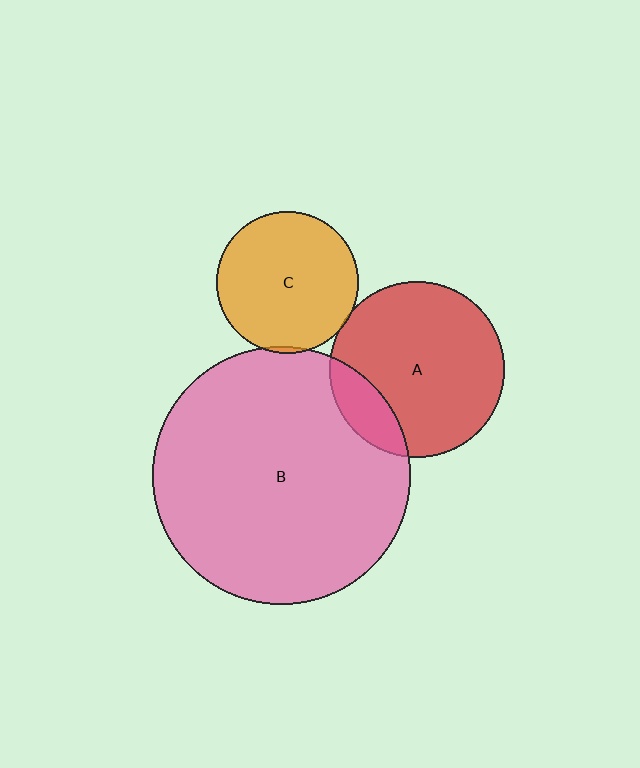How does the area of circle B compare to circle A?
Approximately 2.2 times.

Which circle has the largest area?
Circle B (pink).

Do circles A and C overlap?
Yes.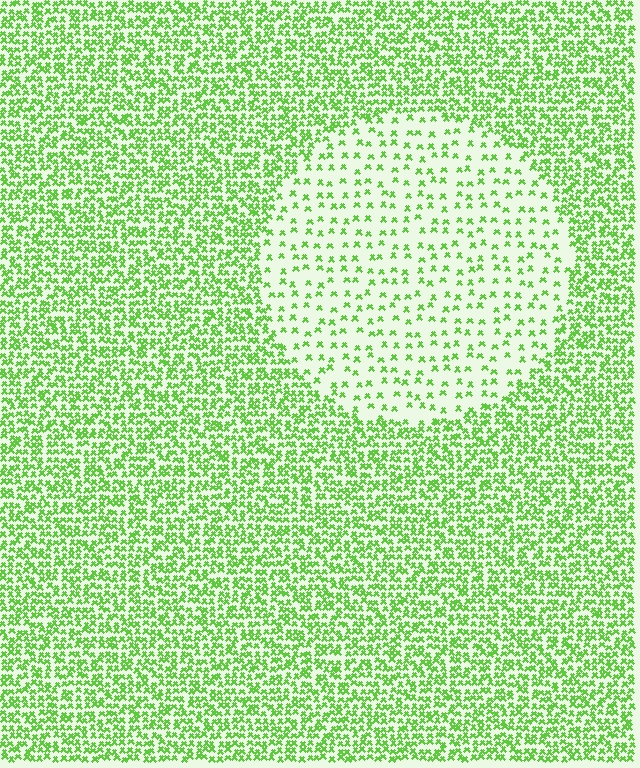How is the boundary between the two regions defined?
The boundary is defined by a change in element density (approximately 2.8x ratio). All elements are the same color, size, and shape.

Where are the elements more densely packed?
The elements are more densely packed outside the circle boundary.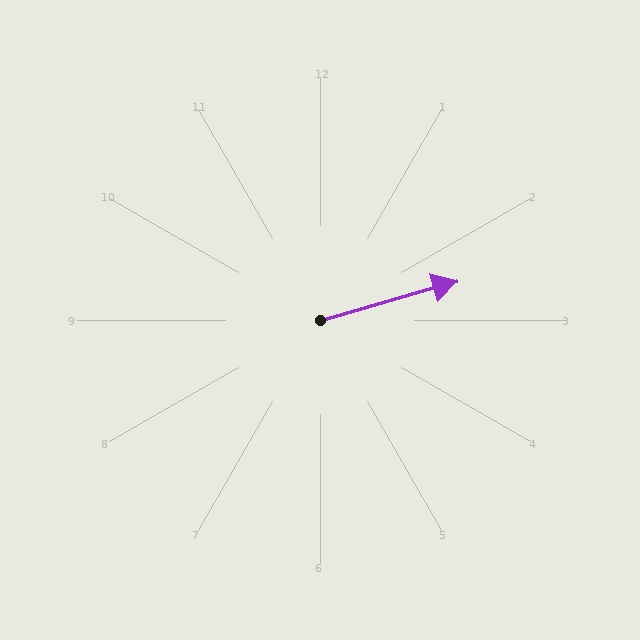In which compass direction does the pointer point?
East.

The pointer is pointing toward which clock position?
Roughly 2 o'clock.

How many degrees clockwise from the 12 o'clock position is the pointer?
Approximately 74 degrees.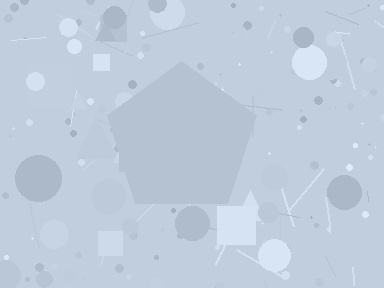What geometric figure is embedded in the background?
A pentagon is embedded in the background.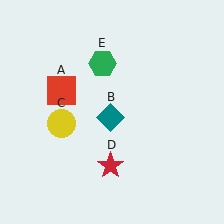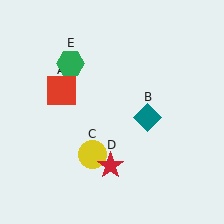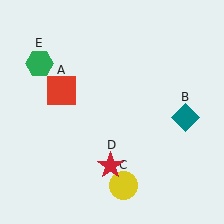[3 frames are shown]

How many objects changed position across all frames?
3 objects changed position: teal diamond (object B), yellow circle (object C), green hexagon (object E).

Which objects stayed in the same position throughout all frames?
Red square (object A) and red star (object D) remained stationary.